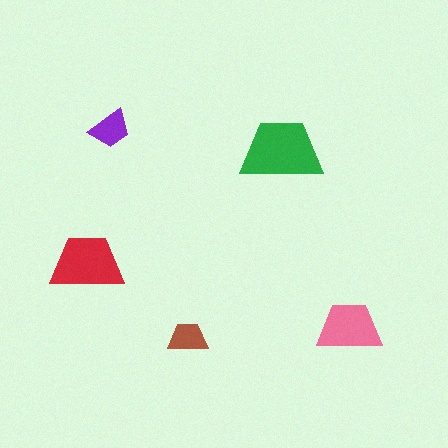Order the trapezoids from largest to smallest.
the green one, the red one, the pink one, the purple one, the brown one.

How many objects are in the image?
There are 5 objects in the image.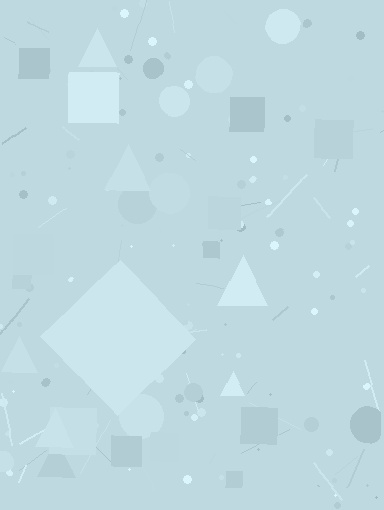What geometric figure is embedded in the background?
A diamond is embedded in the background.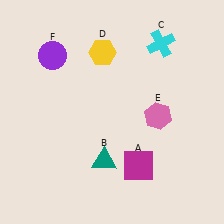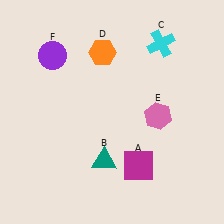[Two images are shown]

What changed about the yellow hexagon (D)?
In Image 1, D is yellow. In Image 2, it changed to orange.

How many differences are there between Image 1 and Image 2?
There is 1 difference between the two images.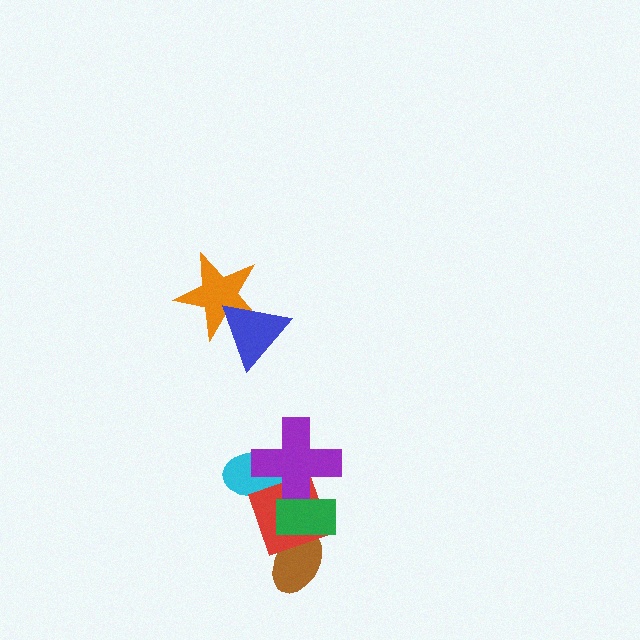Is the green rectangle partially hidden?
No, no other shape covers it.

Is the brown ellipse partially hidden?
Yes, it is partially covered by another shape.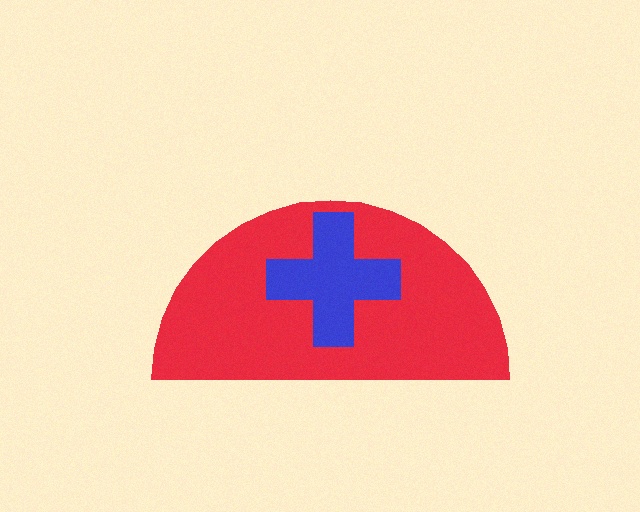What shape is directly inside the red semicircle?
The blue cross.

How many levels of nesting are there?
2.